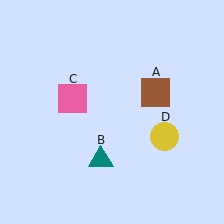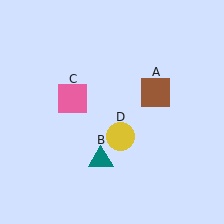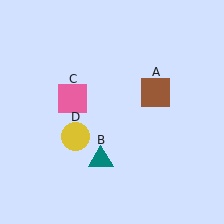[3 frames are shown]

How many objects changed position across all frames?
1 object changed position: yellow circle (object D).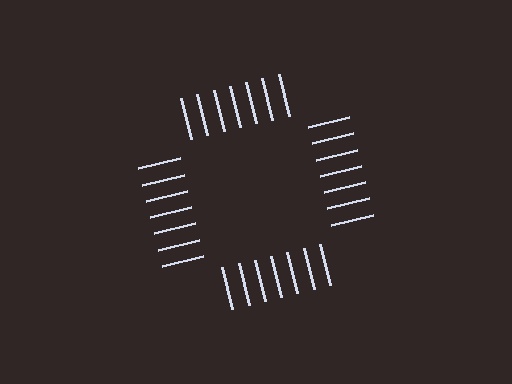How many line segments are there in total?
28 — 7 along each of the 4 edges.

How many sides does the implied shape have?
4 sides — the line-ends trace a square.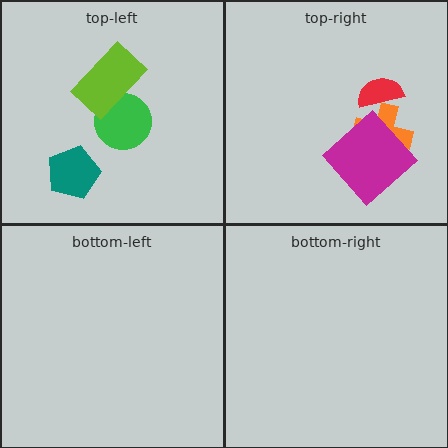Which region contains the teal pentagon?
The top-left region.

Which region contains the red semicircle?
The top-right region.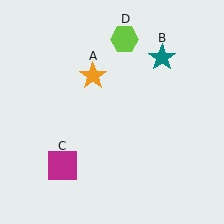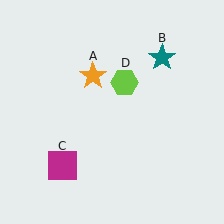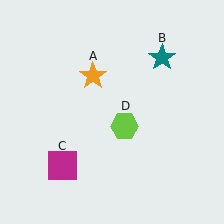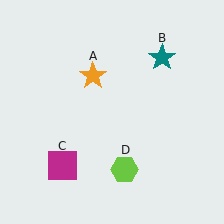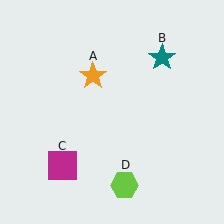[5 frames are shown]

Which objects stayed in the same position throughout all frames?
Orange star (object A) and teal star (object B) and magenta square (object C) remained stationary.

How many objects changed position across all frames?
1 object changed position: lime hexagon (object D).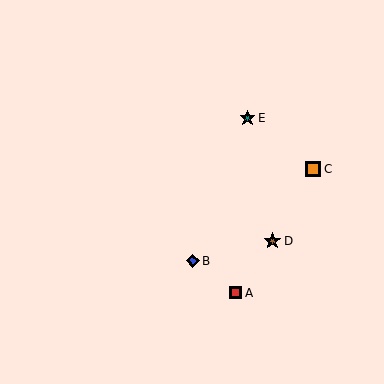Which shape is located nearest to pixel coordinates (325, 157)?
The orange square (labeled C) at (313, 169) is nearest to that location.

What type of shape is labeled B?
Shape B is a blue diamond.